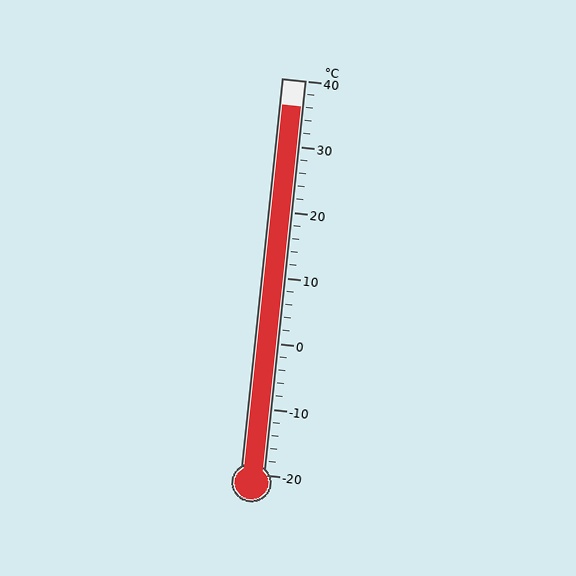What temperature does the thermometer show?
The thermometer shows approximately 36°C.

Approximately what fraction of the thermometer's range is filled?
The thermometer is filled to approximately 95% of its range.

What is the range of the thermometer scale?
The thermometer scale ranges from -20°C to 40°C.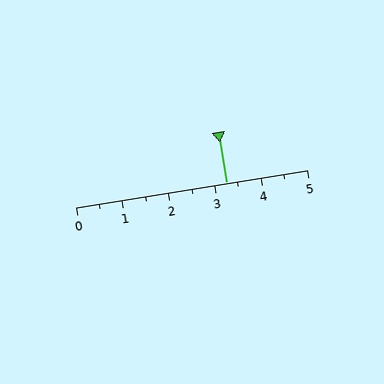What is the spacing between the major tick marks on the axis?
The major ticks are spaced 1 apart.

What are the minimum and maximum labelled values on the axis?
The axis runs from 0 to 5.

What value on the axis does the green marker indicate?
The marker indicates approximately 3.2.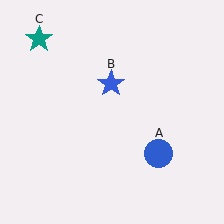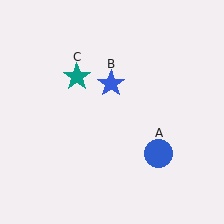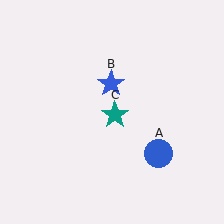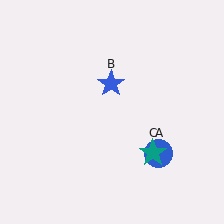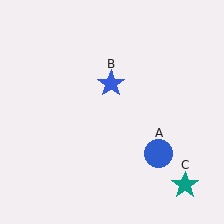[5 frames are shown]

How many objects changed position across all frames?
1 object changed position: teal star (object C).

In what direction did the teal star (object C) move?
The teal star (object C) moved down and to the right.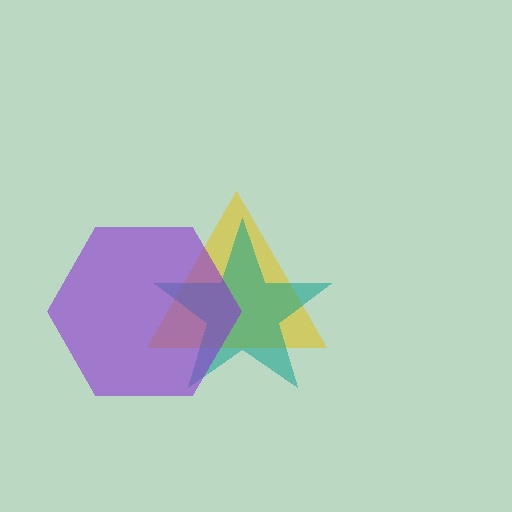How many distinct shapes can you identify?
There are 3 distinct shapes: a yellow triangle, a teal star, a purple hexagon.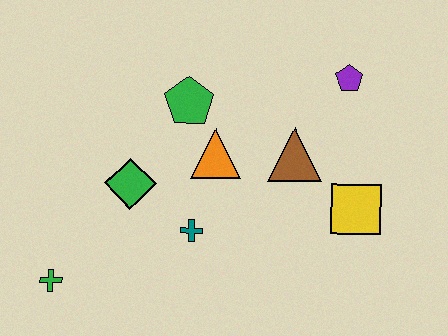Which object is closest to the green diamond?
The teal cross is closest to the green diamond.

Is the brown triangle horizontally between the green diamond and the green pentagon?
No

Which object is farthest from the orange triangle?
The green cross is farthest from the orange triangle.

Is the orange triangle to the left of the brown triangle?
Yes